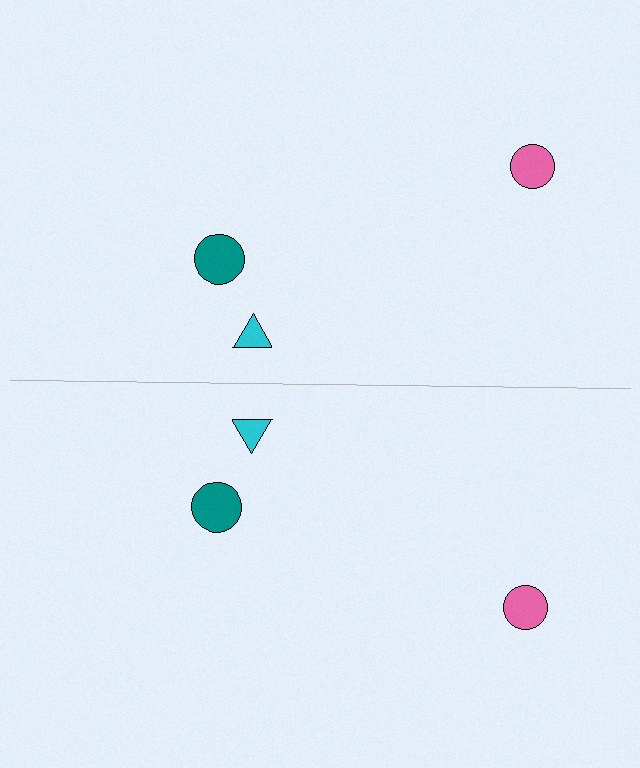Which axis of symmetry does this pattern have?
The pattern has a horizontal axis of symmetry running through the center of the image.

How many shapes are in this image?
There are 6 shapes in this image.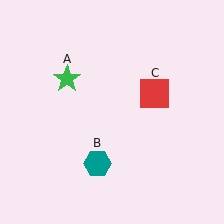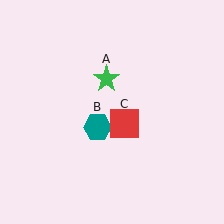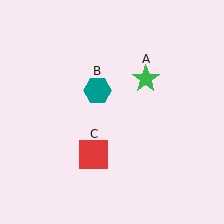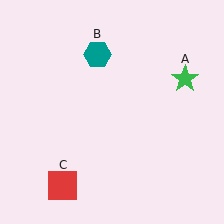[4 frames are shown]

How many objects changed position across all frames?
3 objects changed position: green star (object A), teal hexagon (object B), red square (object C).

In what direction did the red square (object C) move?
The red square (object C) moved down and to the left.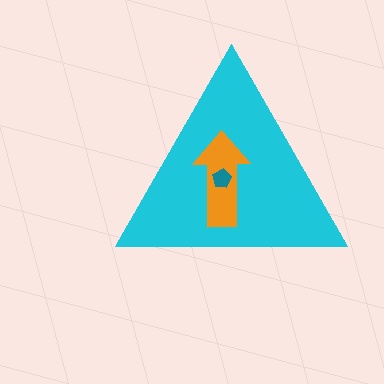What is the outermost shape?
The cyan triangle.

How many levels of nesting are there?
3.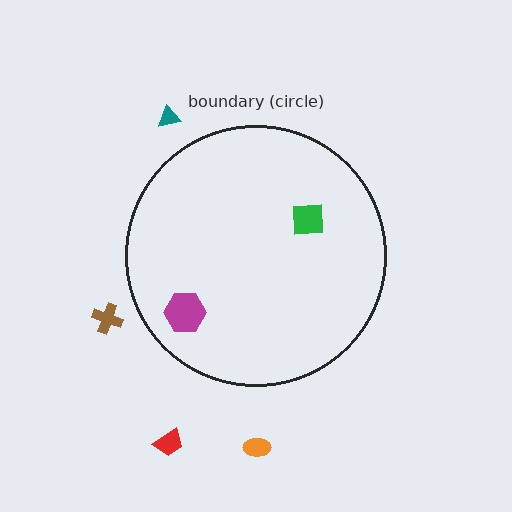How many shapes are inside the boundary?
2 inside, 4 outside.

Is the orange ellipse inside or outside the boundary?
Outside.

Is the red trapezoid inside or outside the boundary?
Outside.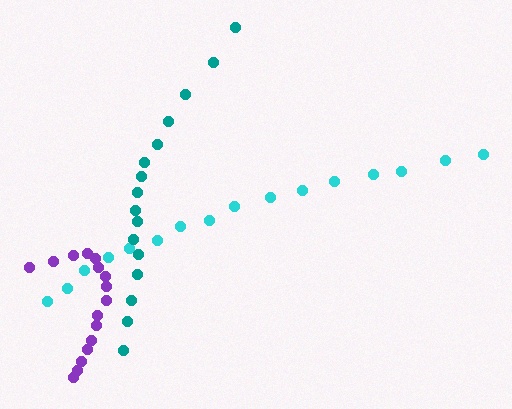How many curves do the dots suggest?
There are 3 distinct paths.